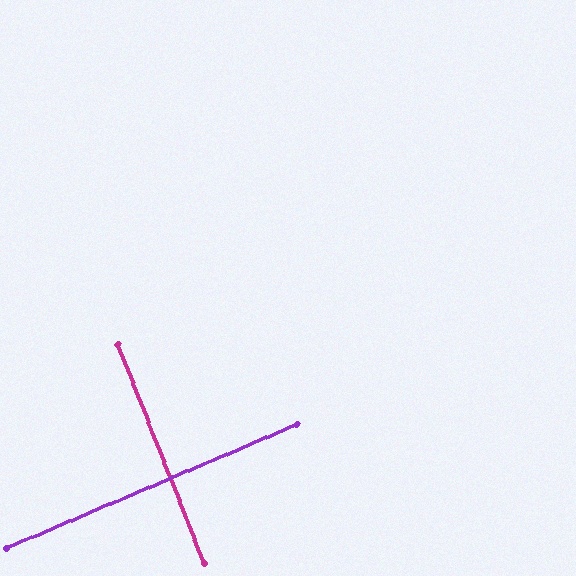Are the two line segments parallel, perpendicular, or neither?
Perpendicular — they meet at approximately 88°.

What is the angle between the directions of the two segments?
Approximately 88 degrees.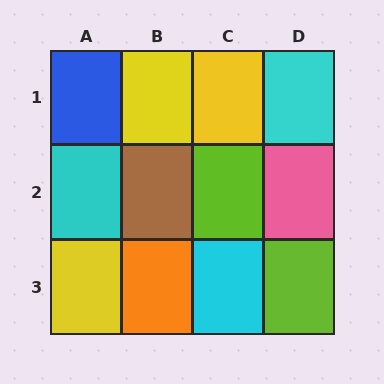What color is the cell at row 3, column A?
Yellow.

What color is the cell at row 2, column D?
Pink.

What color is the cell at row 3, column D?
Lime.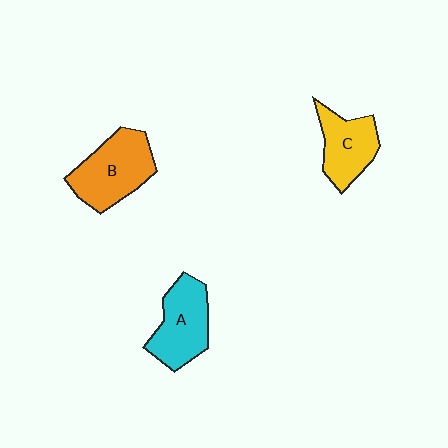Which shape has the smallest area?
Shape C (yellow).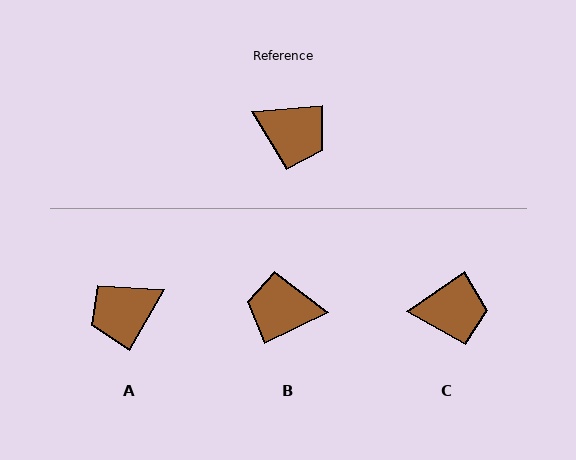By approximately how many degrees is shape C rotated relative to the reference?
Approximately 30 degrees counter-clockwise.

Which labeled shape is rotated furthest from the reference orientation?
B, about 159 degrees away.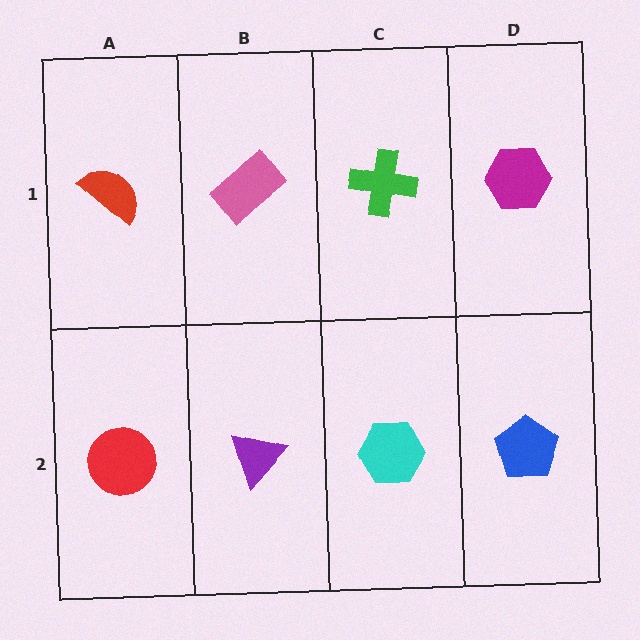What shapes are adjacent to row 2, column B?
A pink rectangle (row 1, column B), a red circle (row 2, column A), a cyan hexagon (row 2, column C).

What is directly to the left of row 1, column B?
A red semicircle.